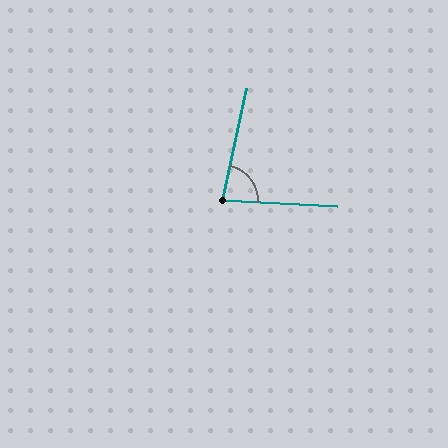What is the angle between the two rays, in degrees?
Approximately 81 degrees.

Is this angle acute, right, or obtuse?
It is acute.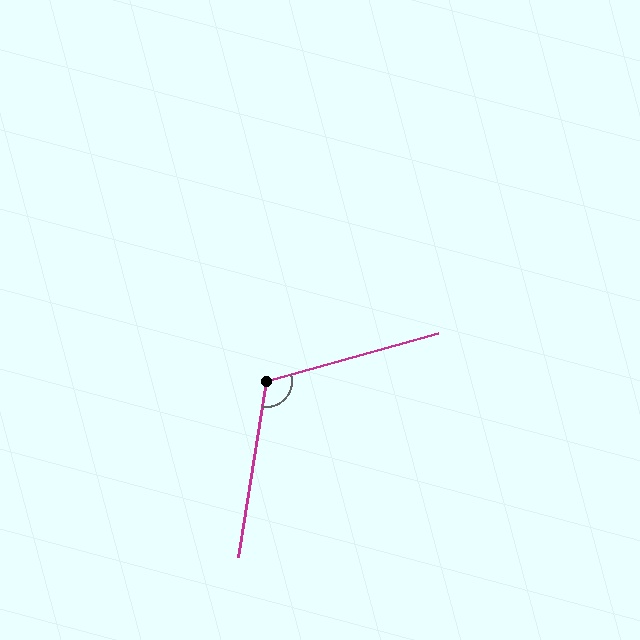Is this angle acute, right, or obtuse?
It is obtuse.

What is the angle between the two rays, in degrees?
Approximately 115 degrees.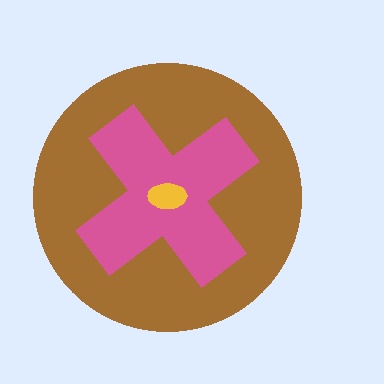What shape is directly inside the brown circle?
The pink cross.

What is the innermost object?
The yellow ellipse.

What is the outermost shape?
The brown circle.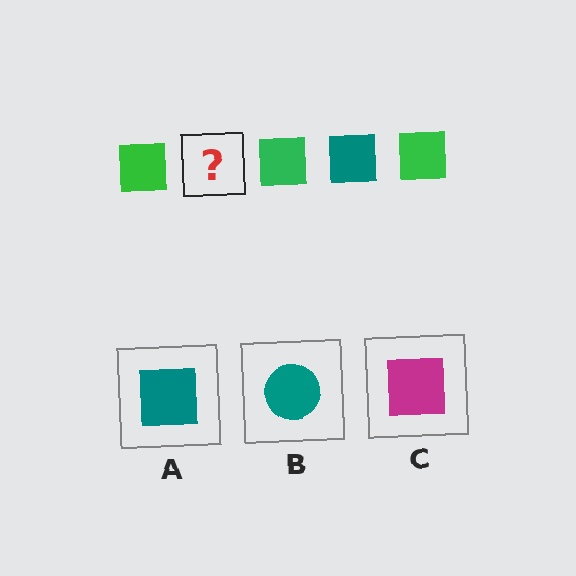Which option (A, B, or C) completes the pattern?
A.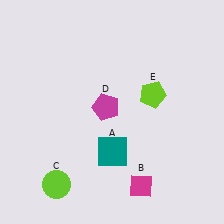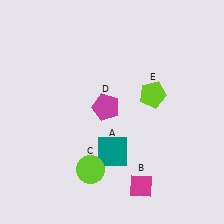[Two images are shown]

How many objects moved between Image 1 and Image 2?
1 object moved between the two images.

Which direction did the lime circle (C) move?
The lime circle (C) moved right.